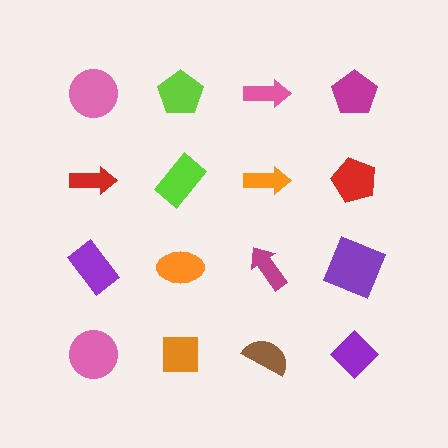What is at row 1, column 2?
A lime pentagon.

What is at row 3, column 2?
An orange ellipse.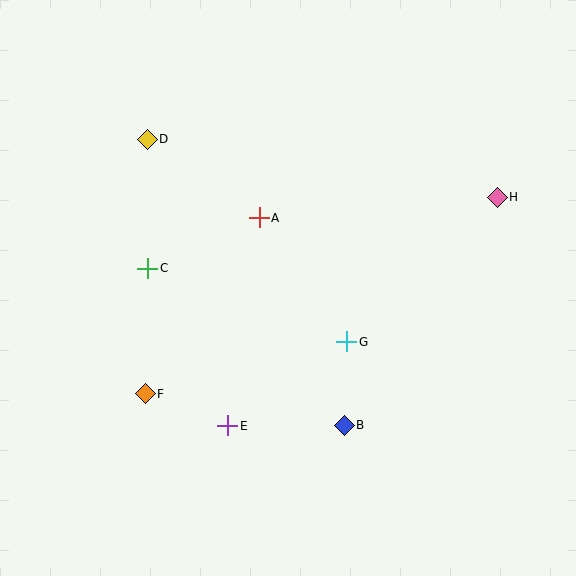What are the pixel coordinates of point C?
Point C is at (148, 268).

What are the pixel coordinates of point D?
Point D is at (147, 139).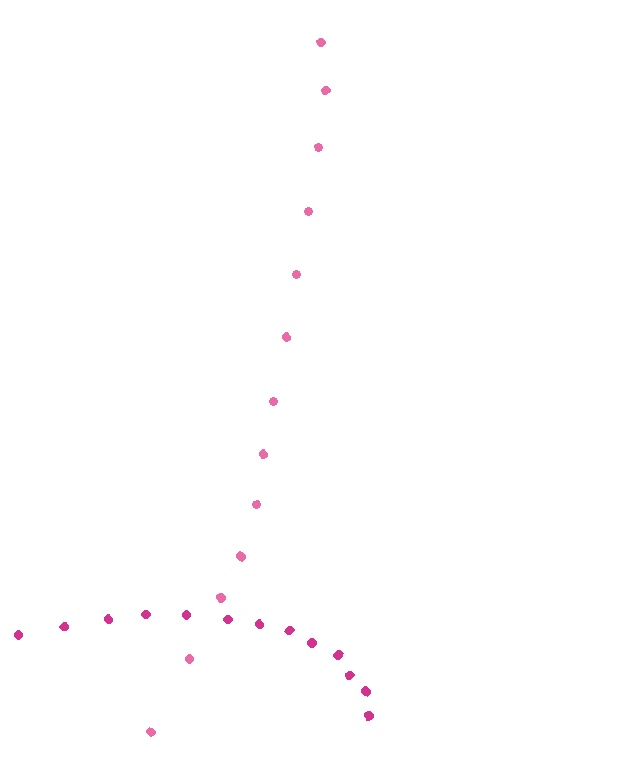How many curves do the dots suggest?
There are 2 distinct paths.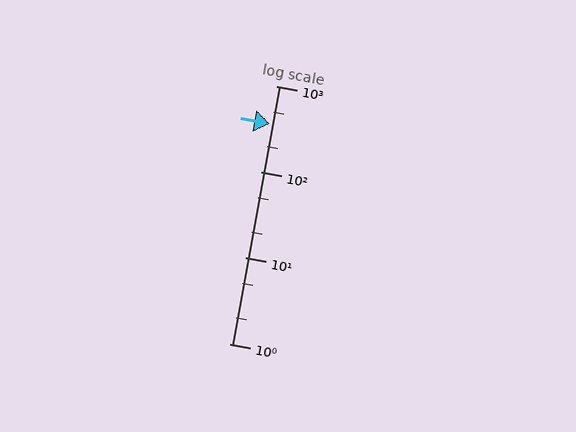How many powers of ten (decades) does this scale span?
The scale spans 3 decades, from 1 to 1000.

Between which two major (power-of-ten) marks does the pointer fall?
The pointer is between 100 and 1000.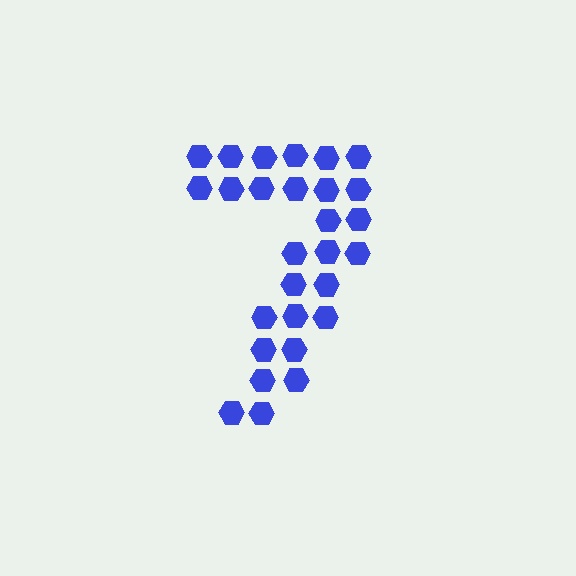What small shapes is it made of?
It is made of small hexagons.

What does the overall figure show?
The overall figure shows the digit 7.